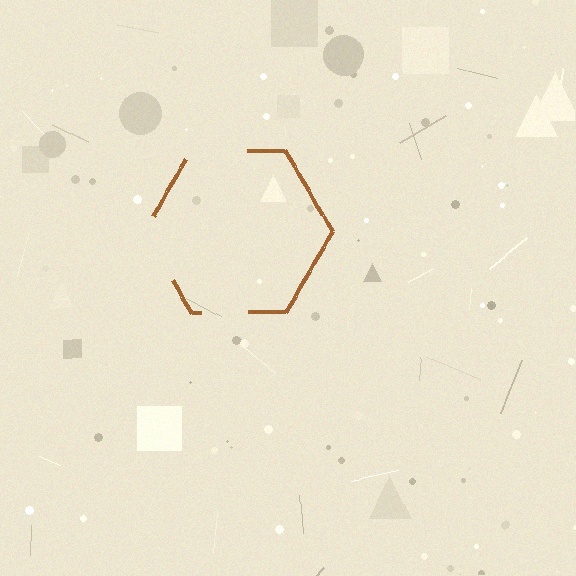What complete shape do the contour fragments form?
The contour fragments form a hexagon.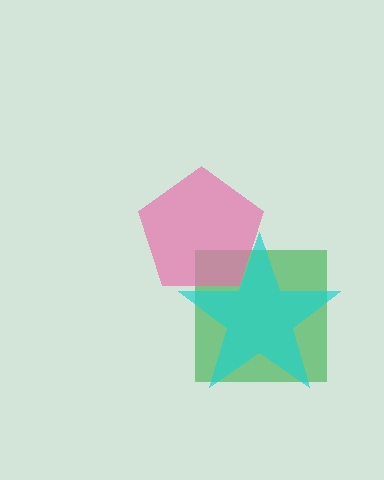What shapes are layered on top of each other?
The layered shapes are: a green square, a pink pentagon, a cyan star.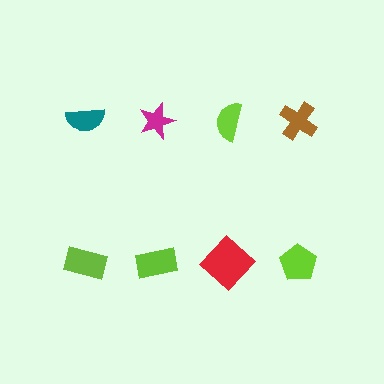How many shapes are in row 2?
4 shapes.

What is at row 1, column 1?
A teal semicircle.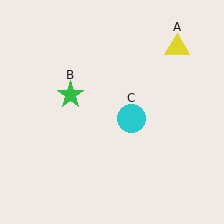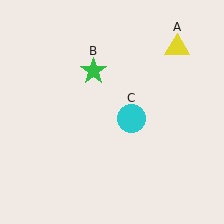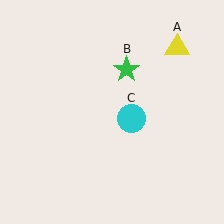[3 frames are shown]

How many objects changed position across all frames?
1 object changed position: green star (object B).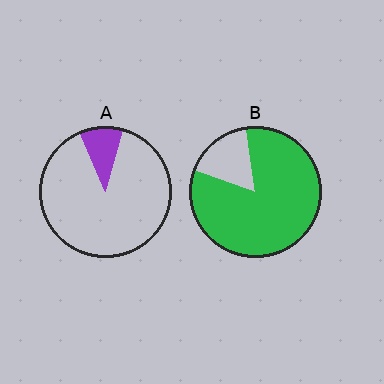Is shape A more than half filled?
No.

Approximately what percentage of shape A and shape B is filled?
A is approximately 10% and B is approximately 85%.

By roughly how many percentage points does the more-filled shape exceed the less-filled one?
By roughly 70 percentage points (B over A).